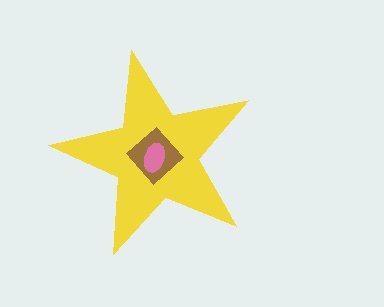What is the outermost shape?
The yellow star.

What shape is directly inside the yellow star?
The brown diamond.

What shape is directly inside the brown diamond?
The pink ellipse.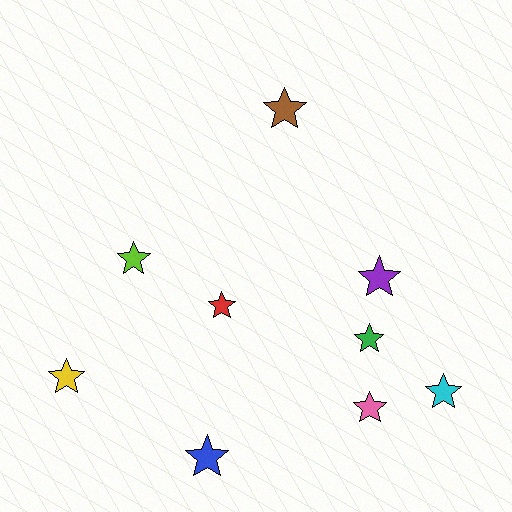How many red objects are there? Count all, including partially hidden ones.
There is 1 red object.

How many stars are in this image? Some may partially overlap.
There are 9 stars.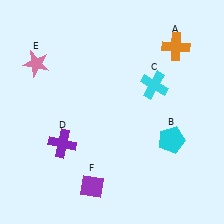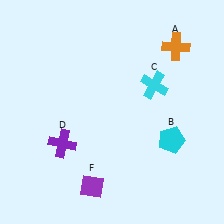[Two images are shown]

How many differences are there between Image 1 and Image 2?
There is 1 difference between the two images.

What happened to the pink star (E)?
The pink star (E) was removed in Image 2. It was in the top-left area of Image 1.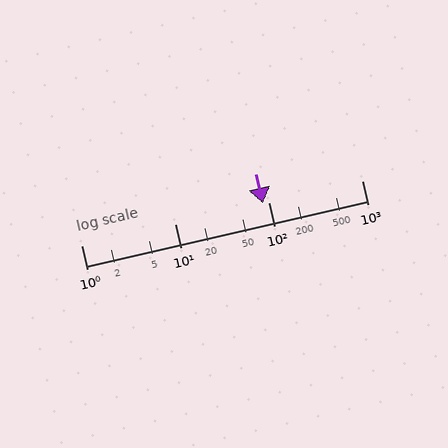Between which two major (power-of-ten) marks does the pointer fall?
The pointer is between 10 and 100.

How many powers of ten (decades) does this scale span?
The scale spans 3 decades, from 1 to 1000.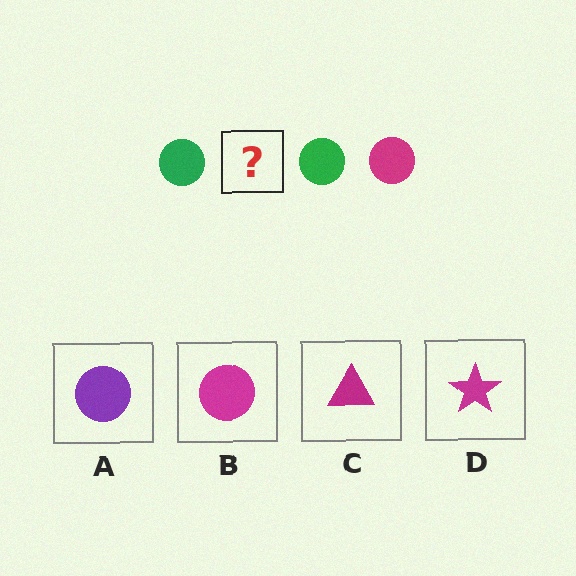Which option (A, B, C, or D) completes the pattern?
B.